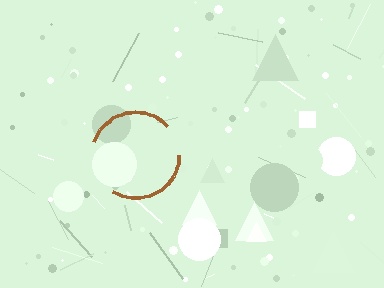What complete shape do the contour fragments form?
The contour fragments form a circle.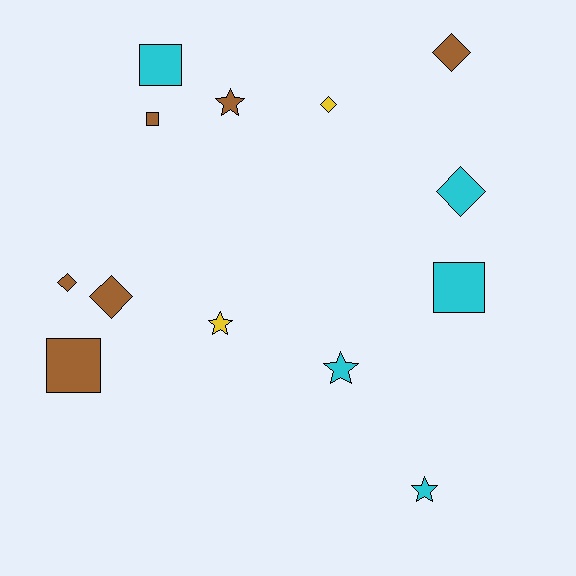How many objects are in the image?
There are 13 objects.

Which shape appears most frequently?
Diamond, with 5 objects.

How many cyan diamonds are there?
There is 1 cyan diamond.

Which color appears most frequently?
Brown, with 6 objects.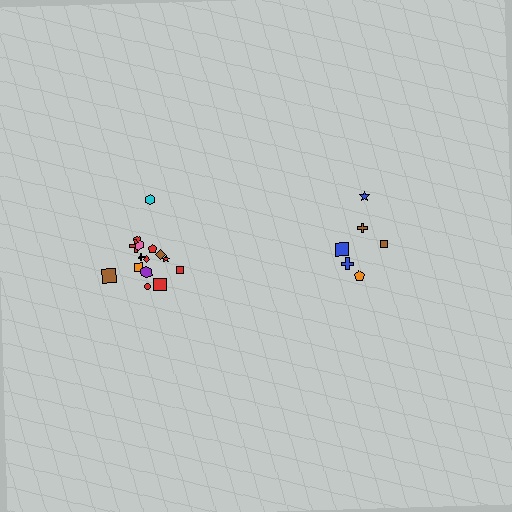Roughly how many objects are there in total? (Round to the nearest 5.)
Roughly 20 objects in total.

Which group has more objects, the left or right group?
The left group.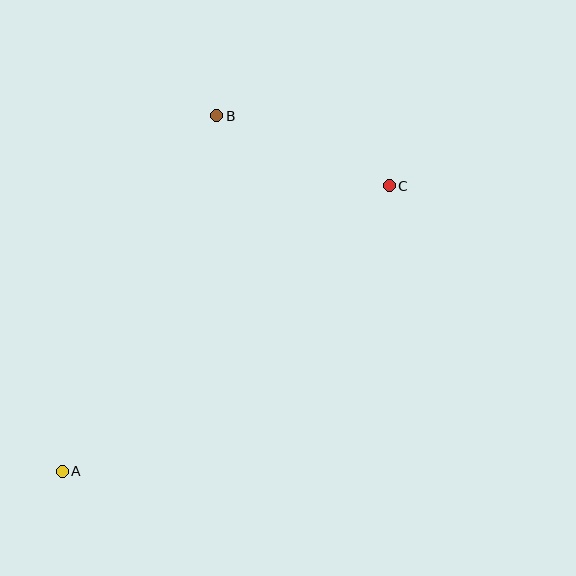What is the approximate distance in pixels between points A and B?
The distance between A and B is approximately 388 pixels.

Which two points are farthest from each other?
Points A and C are farthest from each other.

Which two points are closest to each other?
Points B and C are closest to each other.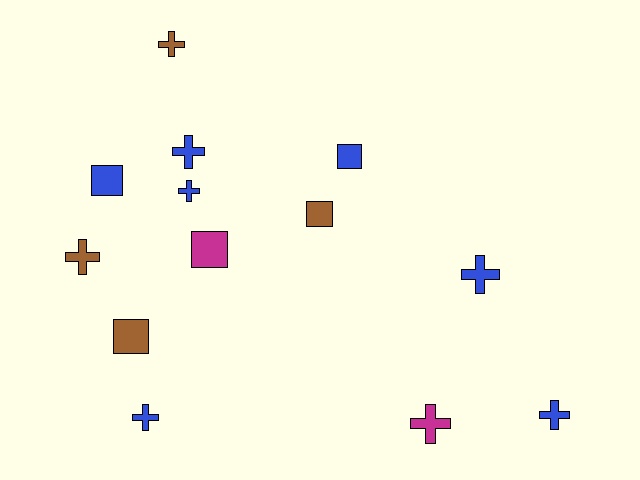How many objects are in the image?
There are 13 objects.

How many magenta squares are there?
There is 1 magenta square.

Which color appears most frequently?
Blue, with 7 objects.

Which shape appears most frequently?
Cross, with 8 objects.